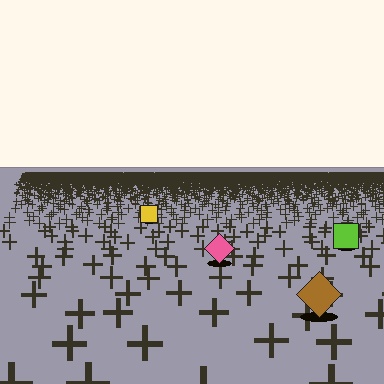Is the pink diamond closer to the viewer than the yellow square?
Yes. The pink diamond is closer — you can tell from the texture gradient: the ground texture is coarser near it.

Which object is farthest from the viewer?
The yellow square is farthest from the viewer. It appears smaller and the ground texture around it is denser.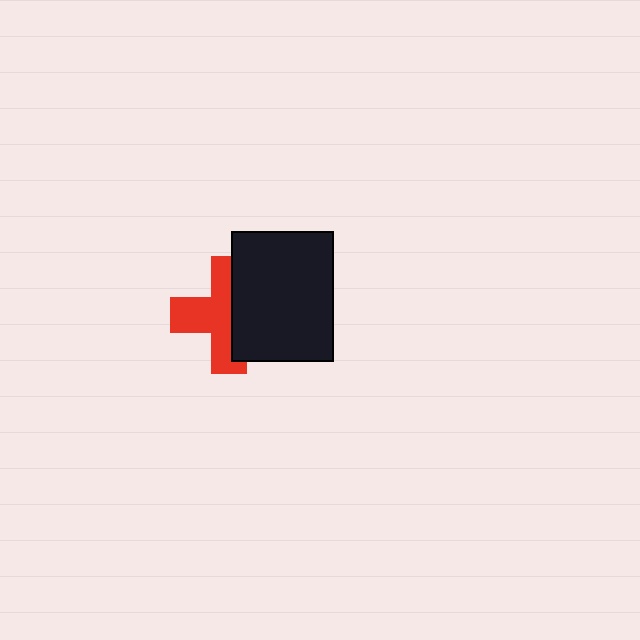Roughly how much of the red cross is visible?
About half of it is visible (roughly 56%).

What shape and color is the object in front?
The object in front is a black rectangle.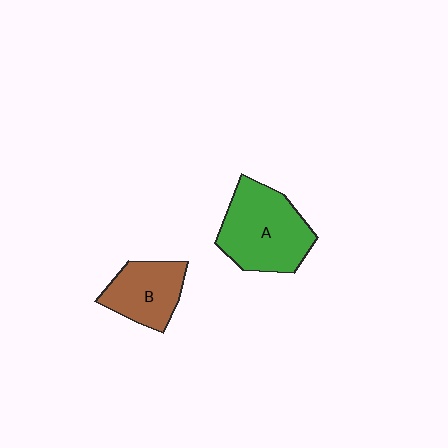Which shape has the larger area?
Shape A (green).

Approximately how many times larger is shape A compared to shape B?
Approximately 1.5 times.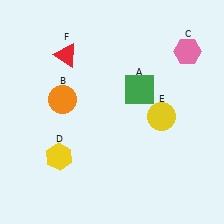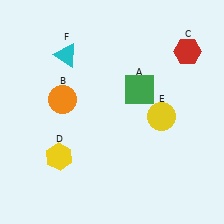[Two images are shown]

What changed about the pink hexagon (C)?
In Image 1, C is pink. In Image 2, it changed to red.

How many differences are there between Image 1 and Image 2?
There are 2 differences between the two images.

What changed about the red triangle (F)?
In Image 1, F is red. In Image 2, it changed to cyan.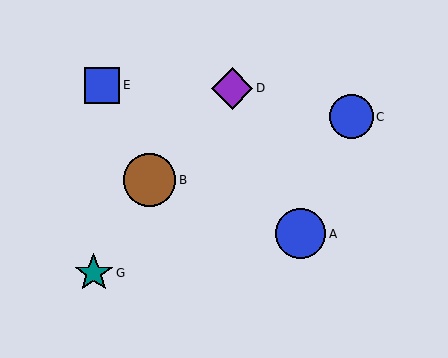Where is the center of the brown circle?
The center of the brown circle is at (149, 180).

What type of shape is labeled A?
Shape A is a blue circle.